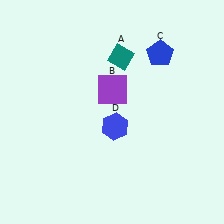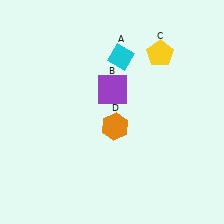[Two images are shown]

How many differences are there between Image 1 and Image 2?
There are 3 differences between the two images.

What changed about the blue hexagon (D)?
In Image 1, D is blue. In Image 2, it changed to orange.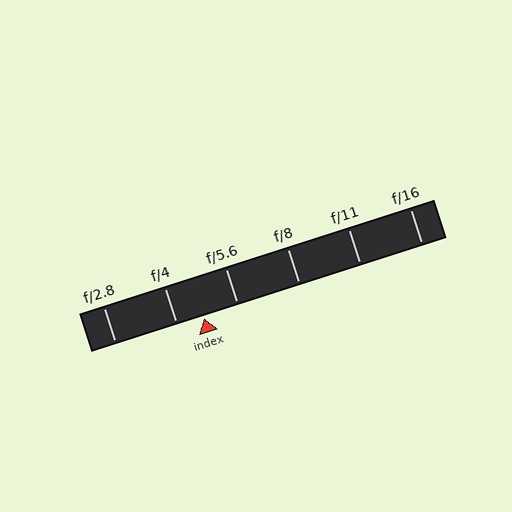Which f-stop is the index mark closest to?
The index mark is closest to f/4.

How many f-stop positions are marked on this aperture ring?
There are 6 f-stop positions marked.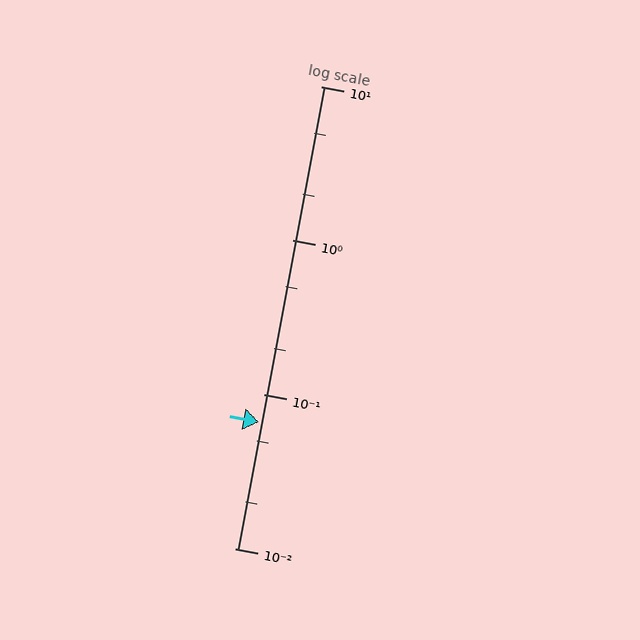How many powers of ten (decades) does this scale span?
The scale spans 3 decades, from 0.01 to 10.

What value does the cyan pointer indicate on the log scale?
The pointer indicates approximately 0.066.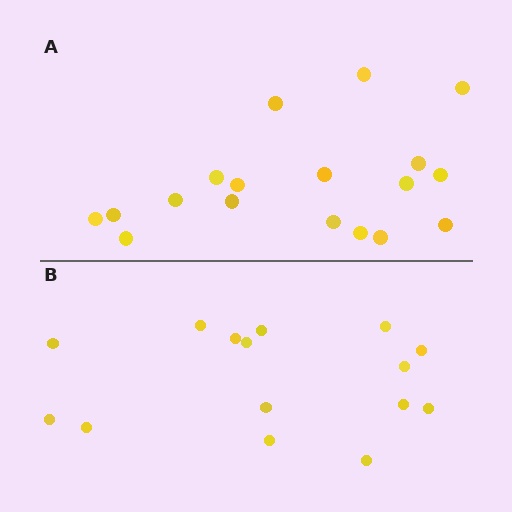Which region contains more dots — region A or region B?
Region A (the top region) has more dots.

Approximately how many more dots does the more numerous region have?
Region A has just a few more — roughly 2 or 3 more dots than region B.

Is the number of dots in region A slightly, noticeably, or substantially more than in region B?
Region A has only slightly more — the two regions are fairly close. The ratio is roughly 1.2 to 1.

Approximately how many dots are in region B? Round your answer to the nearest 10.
About 20 dots. (The exact count is 15, which rounds to 20.)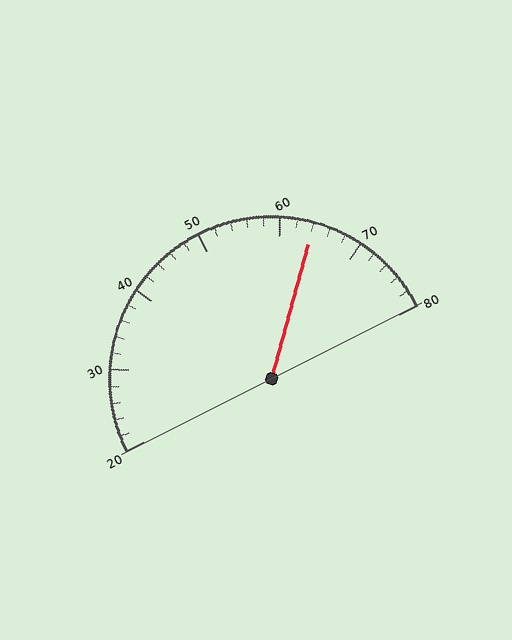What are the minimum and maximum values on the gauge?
The gauge ranges from 20 to 80.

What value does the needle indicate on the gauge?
The needle indicates approximately 64.